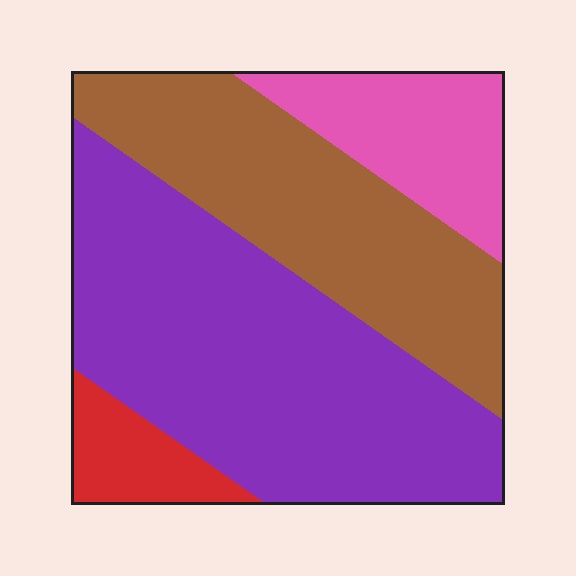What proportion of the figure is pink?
Pink covers 14% of the figure.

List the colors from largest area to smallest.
From largest to smallest: purple, brown, pink, red.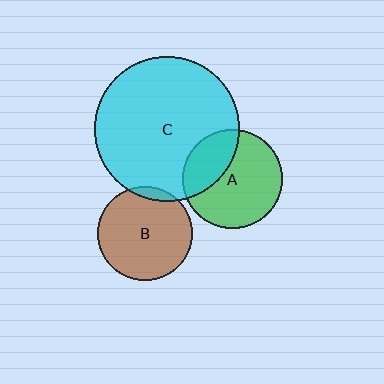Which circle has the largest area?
Circle C (cyan).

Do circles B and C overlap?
Yes.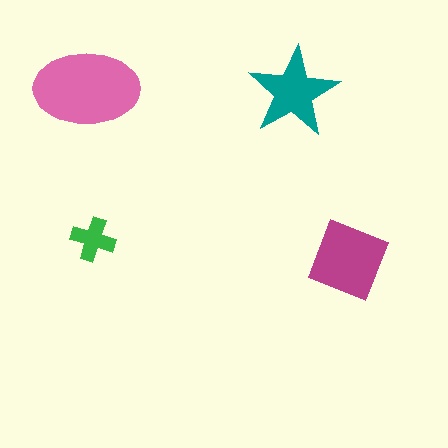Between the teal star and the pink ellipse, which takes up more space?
The pink ellipse.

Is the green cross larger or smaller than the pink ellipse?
Smaller.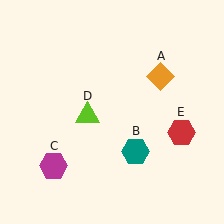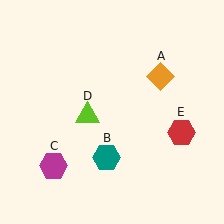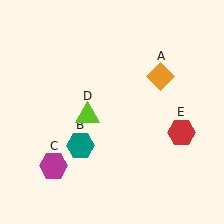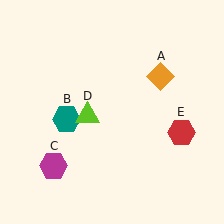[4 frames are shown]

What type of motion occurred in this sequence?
The teal hexagon (object B) rotated clockwise around the center of the scene.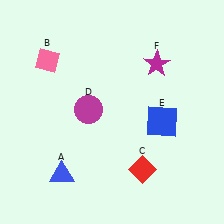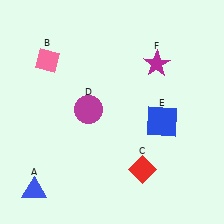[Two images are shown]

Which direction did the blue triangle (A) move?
The blue triangle (A) moved left.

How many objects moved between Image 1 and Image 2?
1 object moved between the two images.